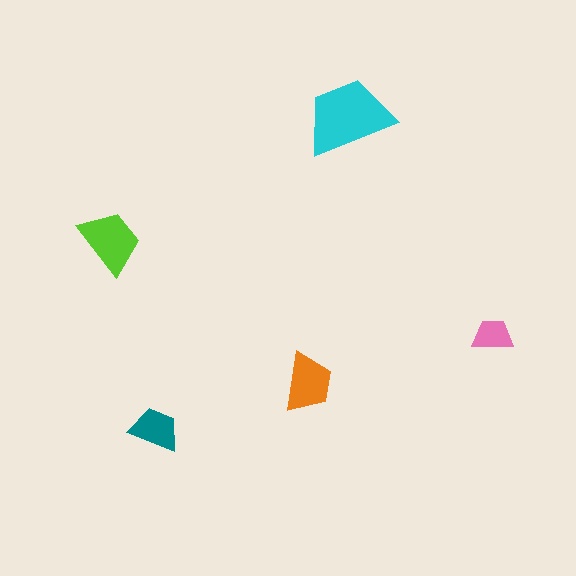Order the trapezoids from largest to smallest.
the cyan one, the lime one, the orange one, the teal one, the pink one.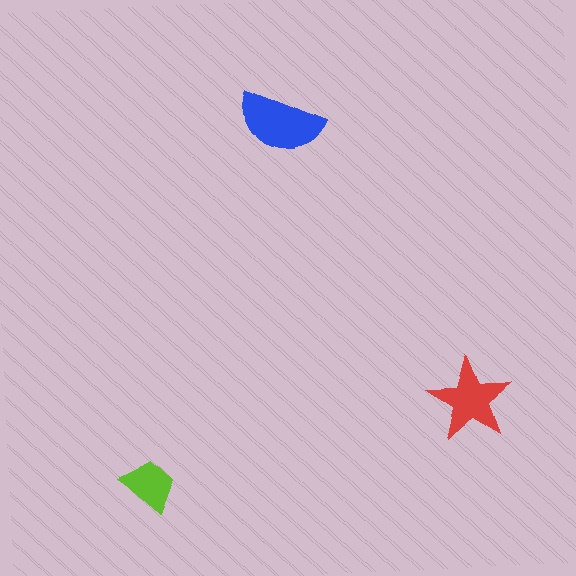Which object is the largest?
The blue semicircle.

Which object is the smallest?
The lime trapezoid.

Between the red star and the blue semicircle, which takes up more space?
The blue semicircle.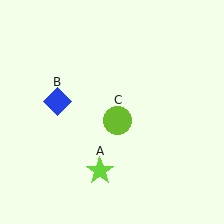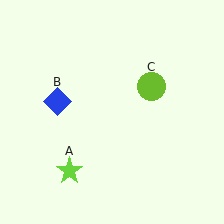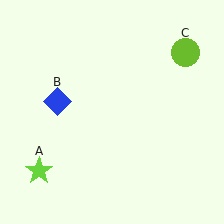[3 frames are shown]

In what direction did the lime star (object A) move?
The lime star (object A) moved left.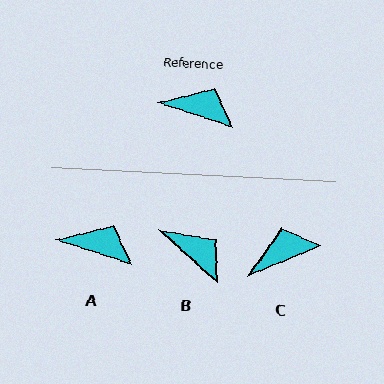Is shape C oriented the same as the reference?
No, it is off by about 40 degrees.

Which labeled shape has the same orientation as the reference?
A.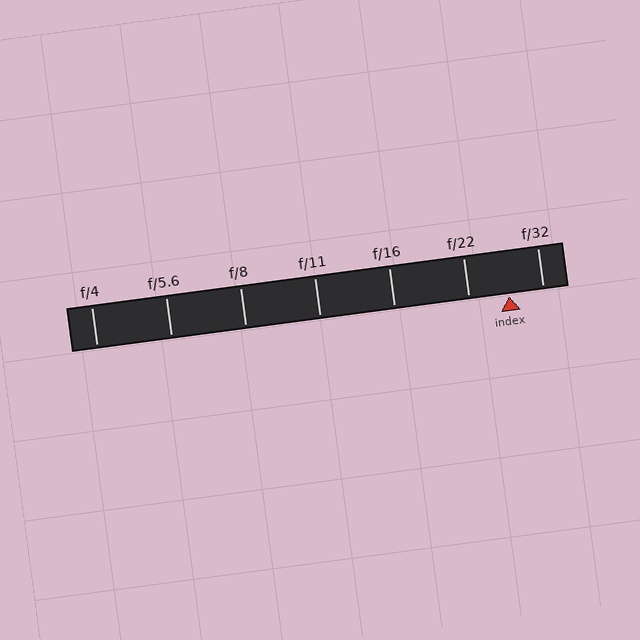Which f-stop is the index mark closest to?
The index mark is closest to f/32.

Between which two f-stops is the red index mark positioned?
The index mark is between f/22 and f/32.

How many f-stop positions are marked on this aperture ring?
There are 7 f-stop positions marked.